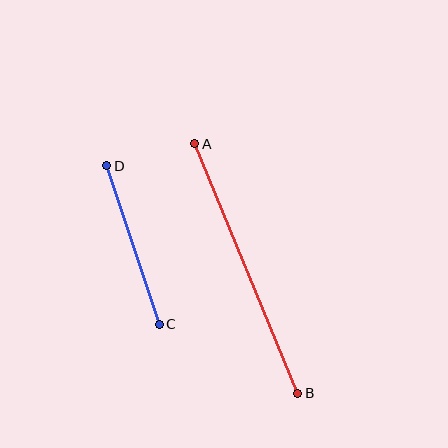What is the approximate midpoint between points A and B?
The midpoint is at approximately (246, 269) pixels.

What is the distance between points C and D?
The distance is approximately 167 pixels.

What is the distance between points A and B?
The distance is approximately 270 pixels.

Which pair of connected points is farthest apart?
Points A and B are farthest apart.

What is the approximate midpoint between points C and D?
The midpoint is at approximately (133, 245) pixels.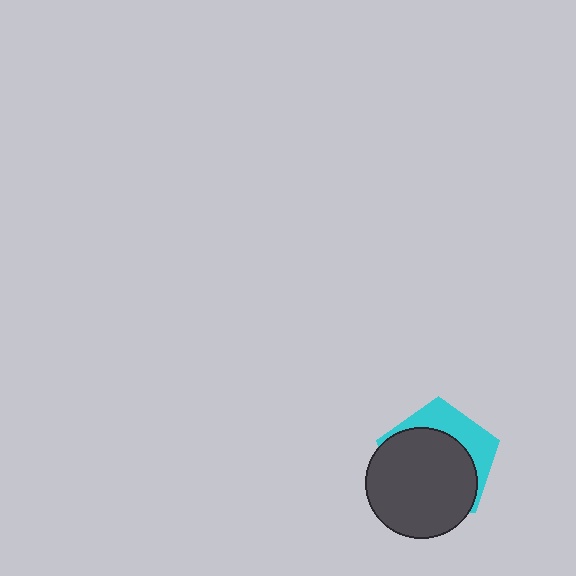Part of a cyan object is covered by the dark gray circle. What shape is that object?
It is a pentagon.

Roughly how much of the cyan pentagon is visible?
A small part of it is visible (roughly 32%).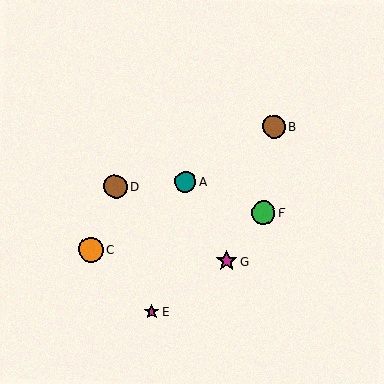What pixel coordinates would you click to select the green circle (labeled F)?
Click at (263, 213) to select the green circle F.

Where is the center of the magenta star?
The center of the magenta star is at (152, 312).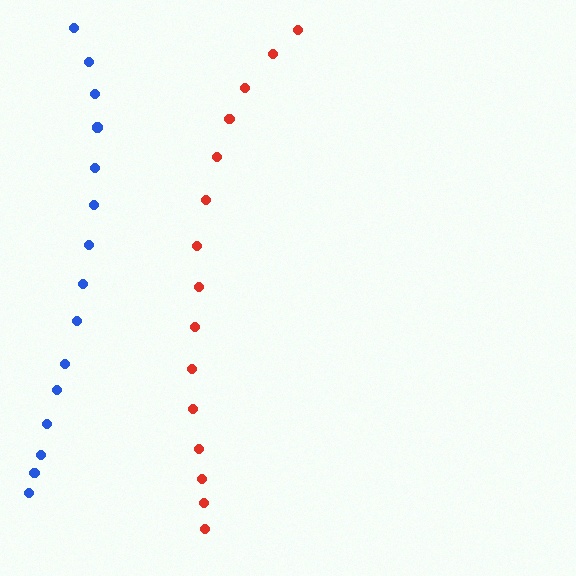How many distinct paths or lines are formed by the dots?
There are 2 distinct paths.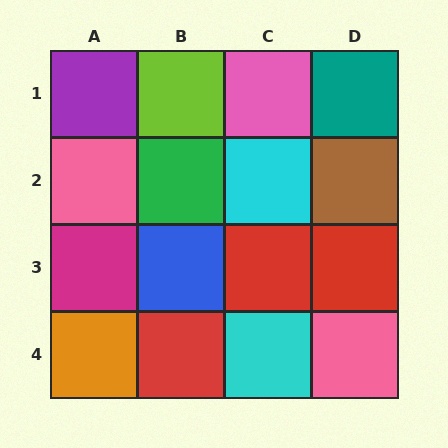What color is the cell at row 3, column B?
Blue.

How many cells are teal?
1 cell is teal.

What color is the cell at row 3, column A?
Magenta.